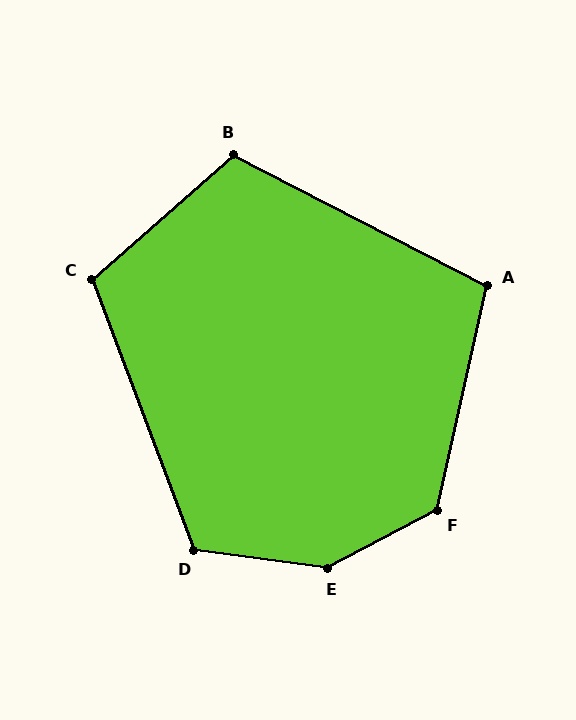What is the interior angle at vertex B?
Approximately 111 degrees (obtuse).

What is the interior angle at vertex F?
Approximately 130 degrees (obtuse).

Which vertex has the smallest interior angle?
A, at approximately 105 degrees.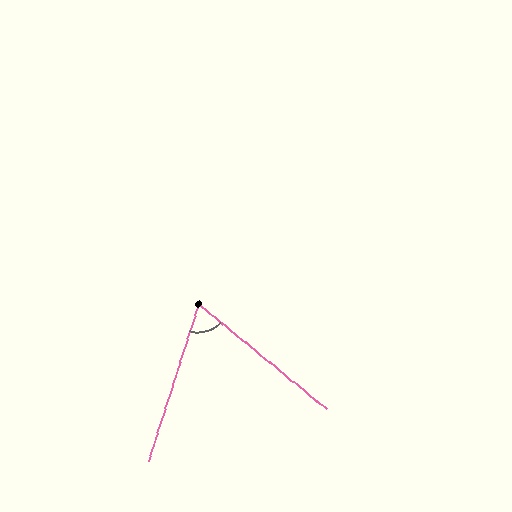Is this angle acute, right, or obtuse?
It is acute.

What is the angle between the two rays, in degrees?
Approximately 69 degrees.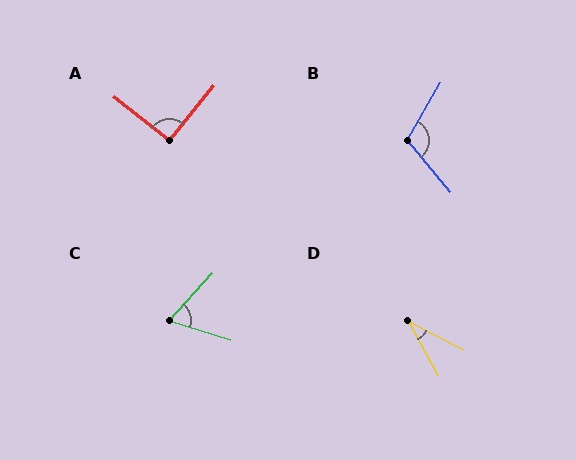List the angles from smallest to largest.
D (34°), C (65°), A (91°), B (110°).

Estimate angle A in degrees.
Approximately 91 degrees.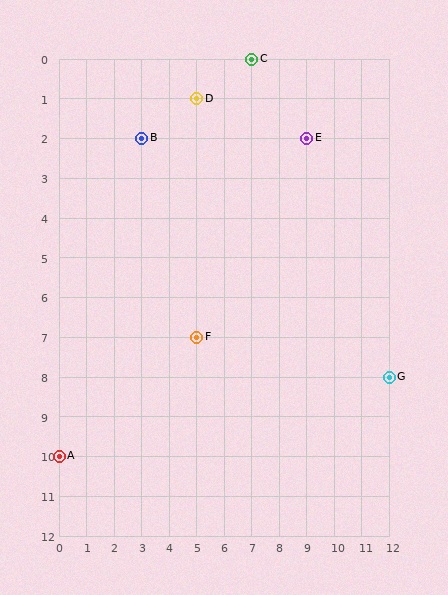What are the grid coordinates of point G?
Point G is at grid coordinates (12, 8).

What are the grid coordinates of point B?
Point B is at grid coordinates (3, 2).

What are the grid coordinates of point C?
Point C is at grid coordinates (7, 0).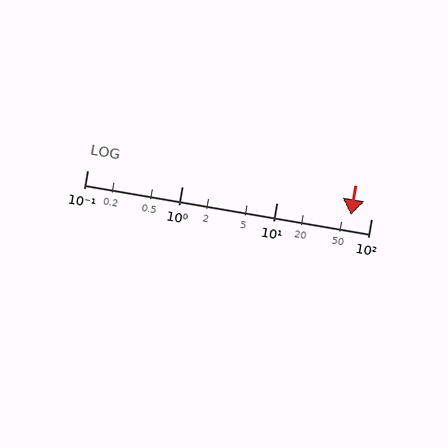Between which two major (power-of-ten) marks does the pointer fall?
The pointer is between 10 and 100.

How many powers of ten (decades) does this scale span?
The scale spans 3 decades, from 0.1 to 100.